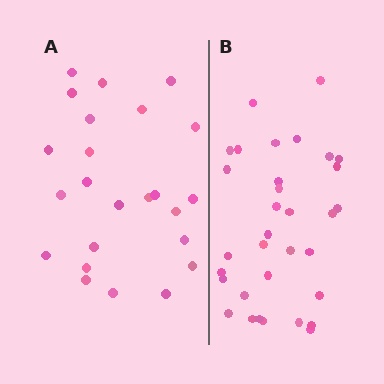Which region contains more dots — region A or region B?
Region B (the right region) has more dots.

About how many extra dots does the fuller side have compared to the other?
Region B has roughly 8 or so more dots than region A.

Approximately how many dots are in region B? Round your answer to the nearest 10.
About 30 dots. (The exact count is 33, which rounds to 30.)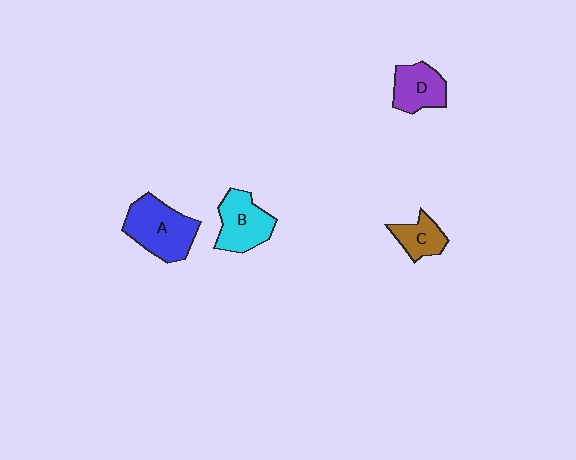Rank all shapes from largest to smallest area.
From largest to smallest: A (blue), B (cyan), D (purple), C (brown).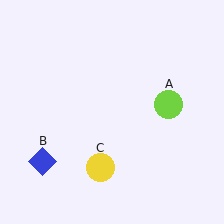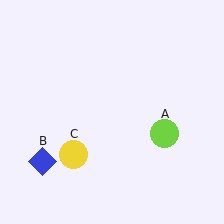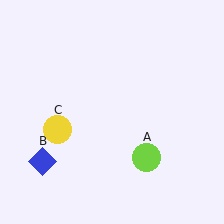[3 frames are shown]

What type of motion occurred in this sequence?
The lime circle (object A), yellow circle (object C) rotated clockwise around the center of the scene.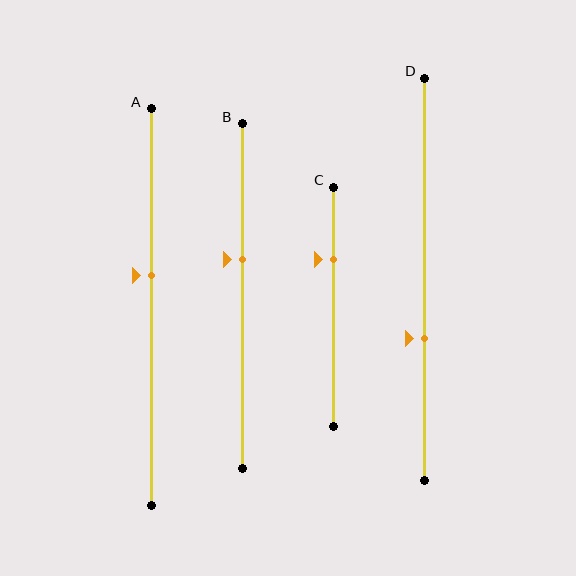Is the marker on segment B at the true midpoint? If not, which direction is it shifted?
No, the marker on segment B is shifted upward by about 11% of the segment length.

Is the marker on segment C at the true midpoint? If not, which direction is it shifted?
No, the marker on segment C is shifted upward by about 20% of the segment length.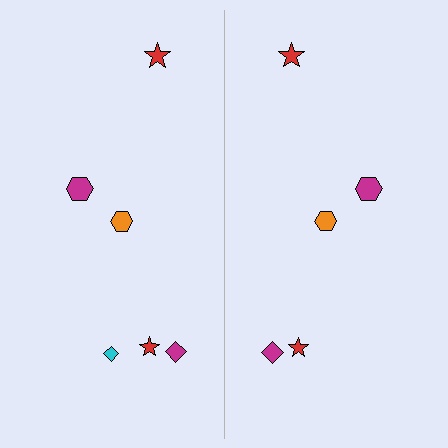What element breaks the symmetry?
A cyan diamond is missing from the right side.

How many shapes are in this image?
There are 11 shapes in this image.